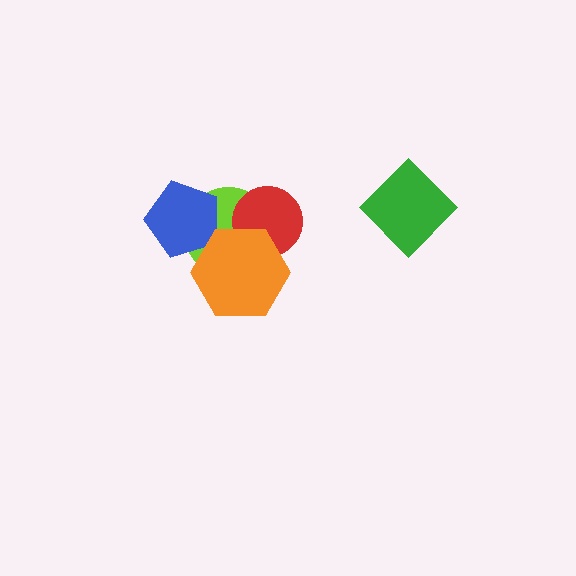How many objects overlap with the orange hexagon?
3 objects overlap with the orange hexagon.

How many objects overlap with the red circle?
2 objects overlap with the red circle.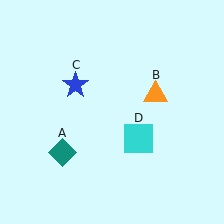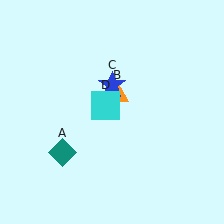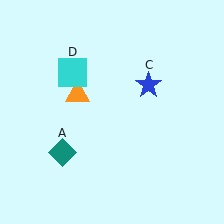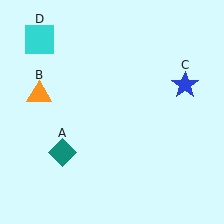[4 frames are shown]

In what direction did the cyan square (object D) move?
The cyan square (object D) moved up and to the left.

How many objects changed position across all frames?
3 objects changed position: orange triangle (object B), blue star (object C), cyan square (object D).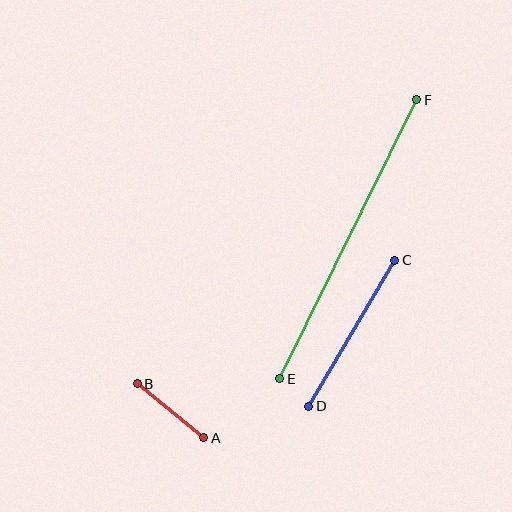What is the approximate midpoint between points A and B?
The midpoint is at approximately (171, 411) pixels.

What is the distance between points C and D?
The distance is approximately 169 pixels.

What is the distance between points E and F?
The distance is approximately 311 pixels.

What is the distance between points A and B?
The distance is approximately 86 pixels.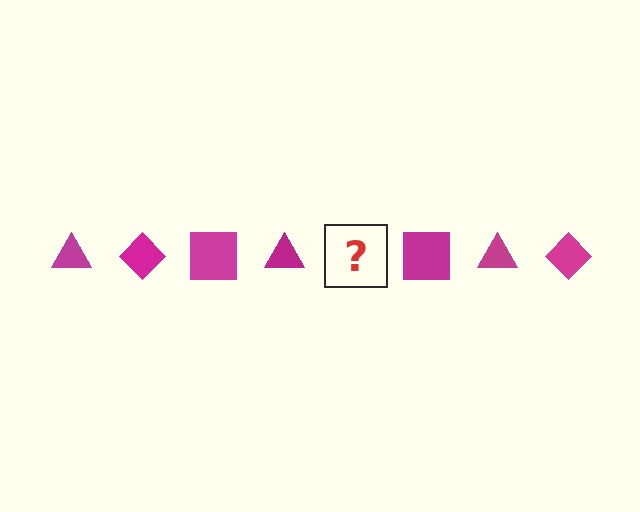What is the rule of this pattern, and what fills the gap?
The rule is that the pattern cycles through triangle, diamond, square shapes in magenta. The gap should be filled with a magenta diamond.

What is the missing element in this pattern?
The missing element is a magenta diamond.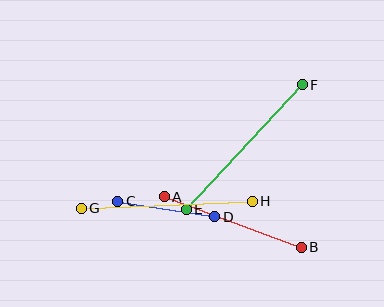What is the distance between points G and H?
The distance is approximately 171 pixels.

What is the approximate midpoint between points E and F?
The midpoint is at approximately (244, 147) pixels.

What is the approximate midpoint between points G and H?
The midpoint is at approximately (167, 205) pixels.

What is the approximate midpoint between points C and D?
The midpoint is at approximately (166, 209) pixels.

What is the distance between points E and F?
The distance is approximately 170 pixels.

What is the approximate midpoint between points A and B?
The midpoint is at approximately (233, 222) pixels.